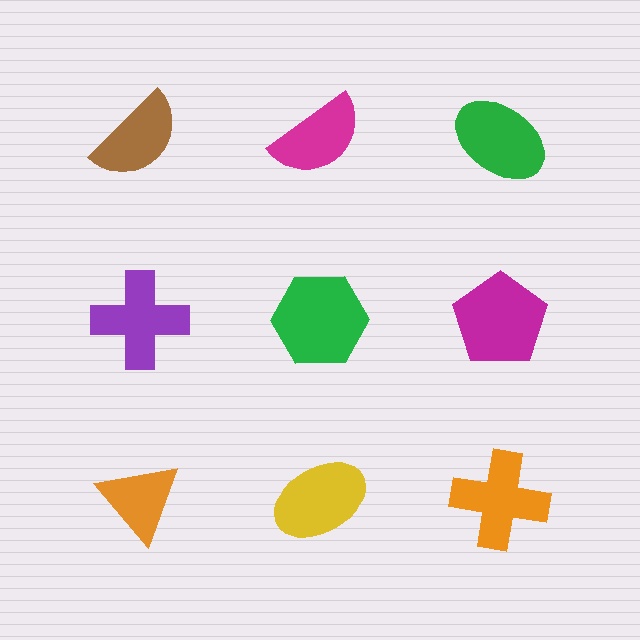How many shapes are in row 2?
3 shapes.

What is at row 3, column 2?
A yellow ellipse.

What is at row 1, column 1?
A brown semicircle.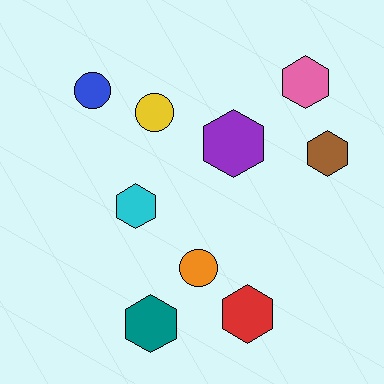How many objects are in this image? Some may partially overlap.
There are 9 objects.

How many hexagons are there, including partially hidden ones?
There are 6 hexagons.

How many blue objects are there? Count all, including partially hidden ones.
There is 1 blue object.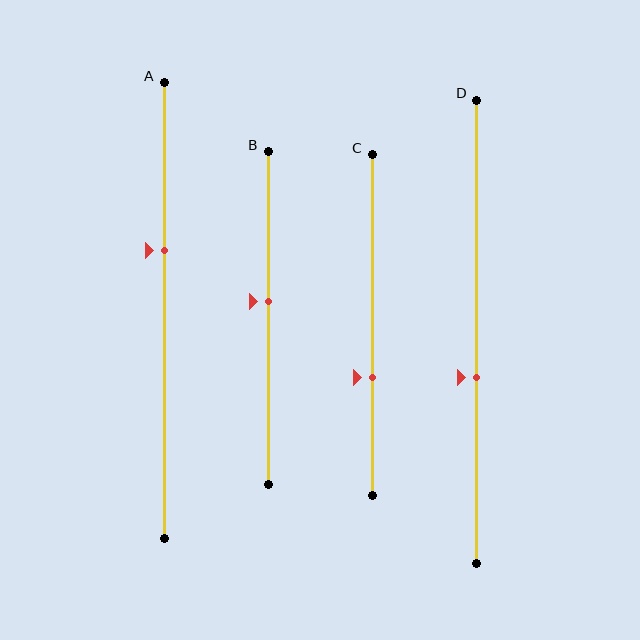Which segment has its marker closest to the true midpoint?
Segment B has its marker closest to the true midpoint.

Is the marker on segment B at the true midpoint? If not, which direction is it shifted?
No, the marker on segment B is shifted upward by about 5% of the segment length.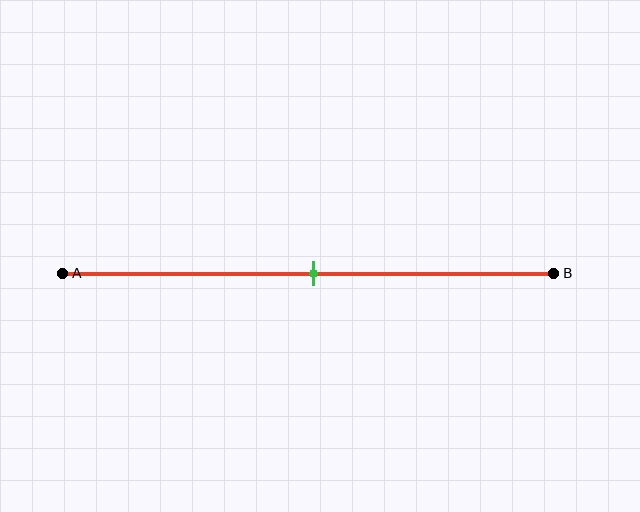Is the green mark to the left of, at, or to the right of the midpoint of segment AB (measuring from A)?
The green mark is approximately at the midpoint of segment AB.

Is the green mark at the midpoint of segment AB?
Yes, the mark is approximately at the midpoint.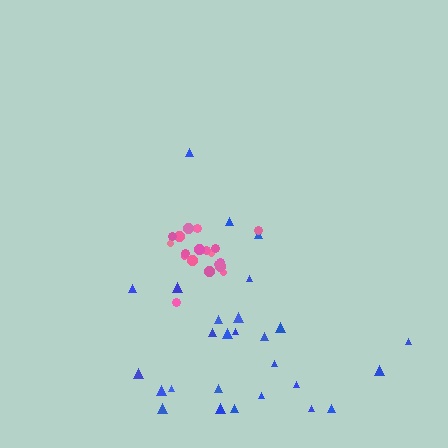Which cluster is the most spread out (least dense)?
Blue.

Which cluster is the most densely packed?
Pink.